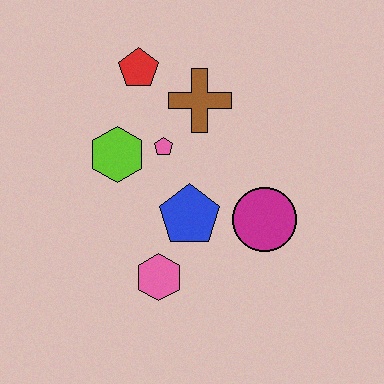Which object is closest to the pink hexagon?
The blue pentagon is closest to the pink hexagon.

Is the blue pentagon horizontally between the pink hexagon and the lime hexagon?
No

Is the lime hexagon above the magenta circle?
Yes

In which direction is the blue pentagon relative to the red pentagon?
The blue pentagon is below the red pentagon.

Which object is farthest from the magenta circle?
The red pentagon is farthest from the magenta circle.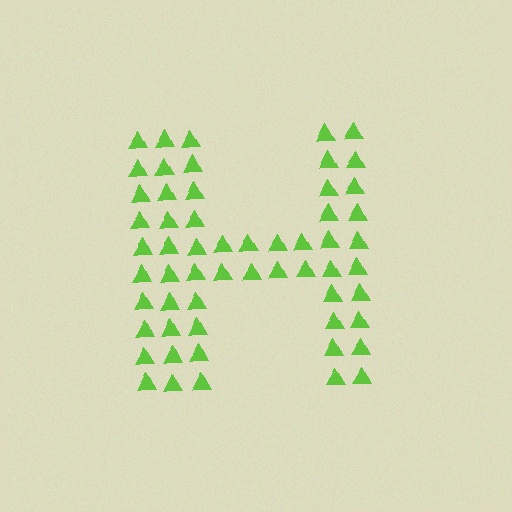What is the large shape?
The large shape is the letter H.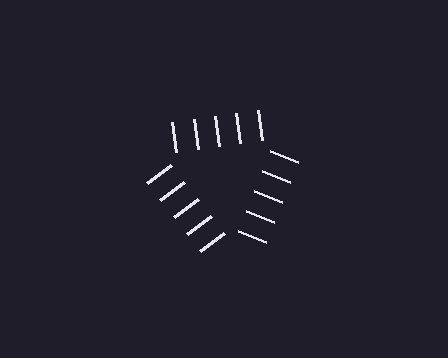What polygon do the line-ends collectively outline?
An illusory triangle — the line segments terminate on its edges but no continuous stroke is drawn.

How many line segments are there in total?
15 — 5 along each of the 3 edges.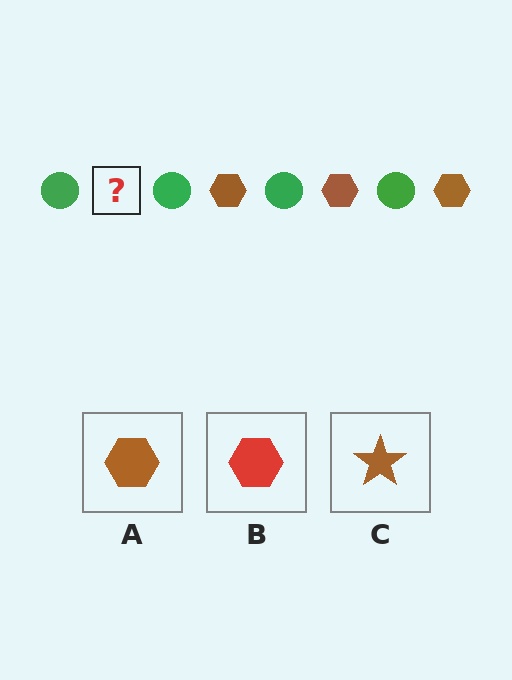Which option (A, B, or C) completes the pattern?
A.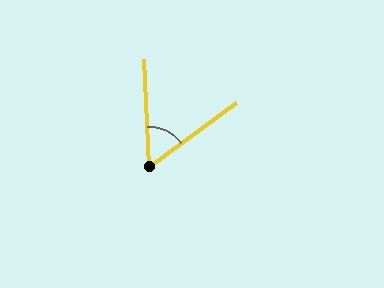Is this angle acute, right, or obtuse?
It is acute.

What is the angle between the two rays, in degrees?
Approximately 56 degrees.